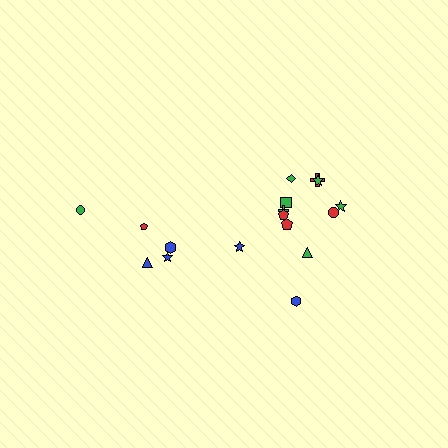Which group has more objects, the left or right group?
The right group.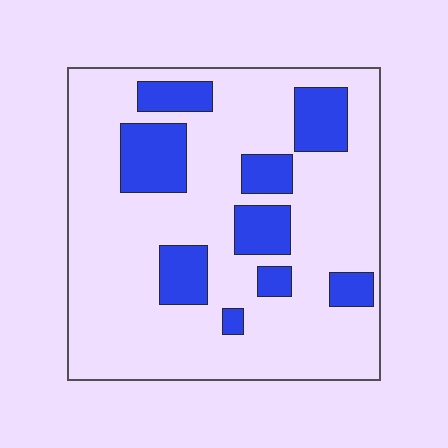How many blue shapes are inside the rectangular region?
9.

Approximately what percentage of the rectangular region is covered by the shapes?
Approximately 20%.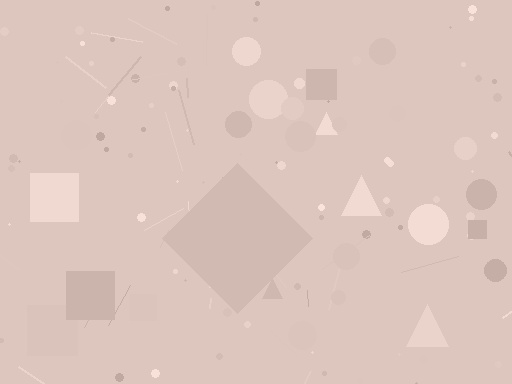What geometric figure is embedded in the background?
A diamond is embedded in the background.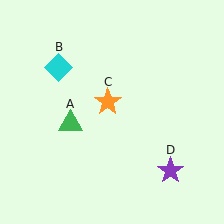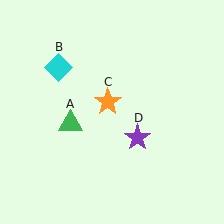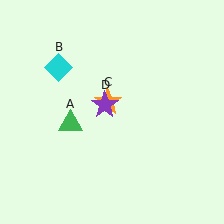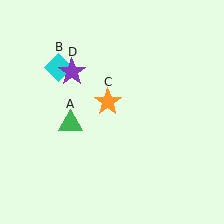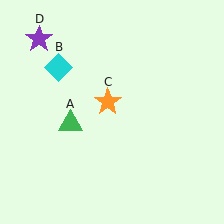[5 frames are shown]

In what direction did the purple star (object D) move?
The purple star (object D) moved up and to the left.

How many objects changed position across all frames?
1 object changed position: purple star (object D).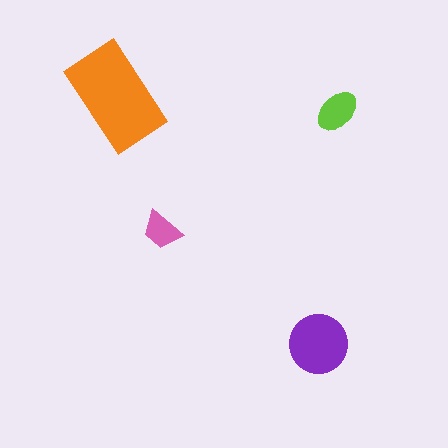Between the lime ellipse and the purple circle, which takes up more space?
The purple circle.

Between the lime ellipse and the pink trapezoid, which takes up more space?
The lime ellipse.